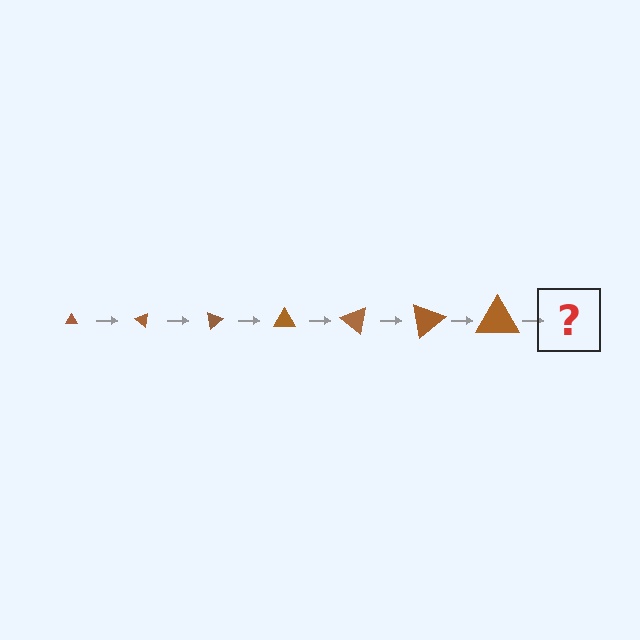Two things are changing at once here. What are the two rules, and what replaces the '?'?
The two rules are that the triangle grows larger each step and it rotates 40 degrees each step. The '?' should be a triangle, larger than the previous one and rotated 280 degrees from the start.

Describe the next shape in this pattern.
It should be a triangle, larger than the previous one and rotated 280 degrees from the start.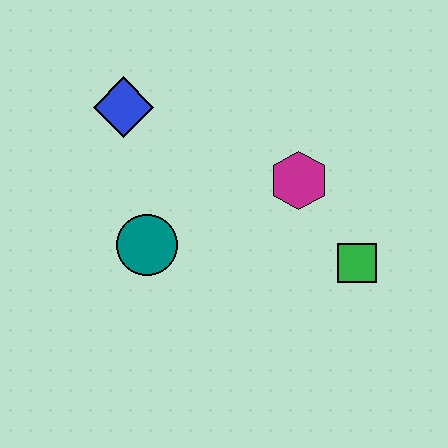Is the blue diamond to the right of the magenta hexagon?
No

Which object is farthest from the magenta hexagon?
The blue diamond is farthest from the magenta hexagon.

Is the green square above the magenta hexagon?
No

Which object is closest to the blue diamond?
The teal circle is closest to the blue diamond.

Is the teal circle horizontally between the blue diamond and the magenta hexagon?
Yes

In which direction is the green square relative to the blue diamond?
The green square is to the right of the blue diamond.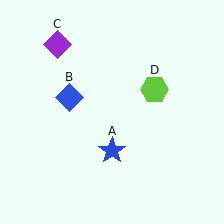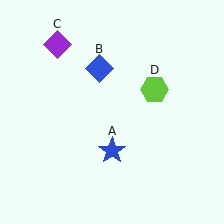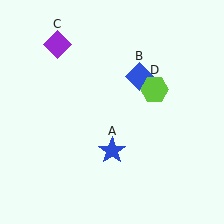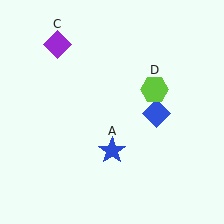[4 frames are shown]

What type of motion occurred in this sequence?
The blue diamond (object B) rotated clockwise around the center of the scene.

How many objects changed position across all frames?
1 object changed position: blue diamond (object B).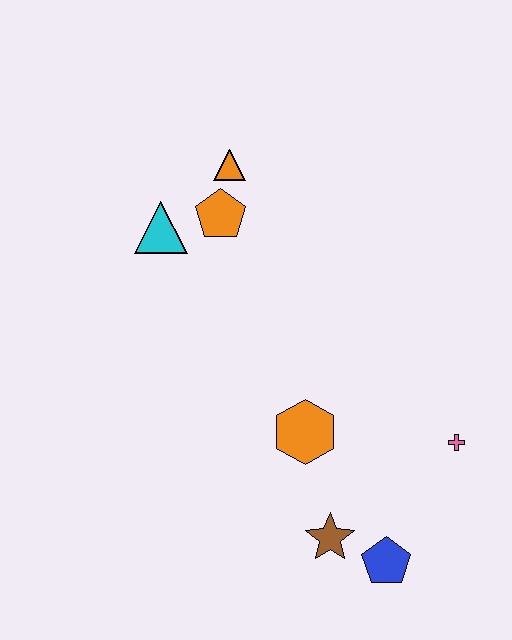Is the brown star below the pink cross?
Yes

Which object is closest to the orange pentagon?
The orange triangle is closest to the orange pentagon.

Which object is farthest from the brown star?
The orange triangle is farthest from the brown star.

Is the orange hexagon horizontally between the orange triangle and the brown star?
Yes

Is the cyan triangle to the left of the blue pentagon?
Yes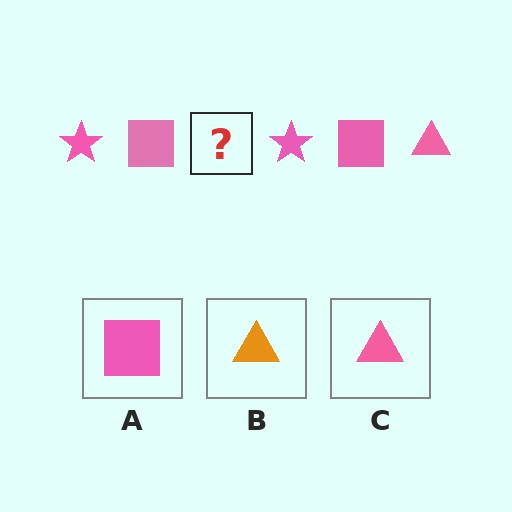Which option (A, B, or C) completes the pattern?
C.